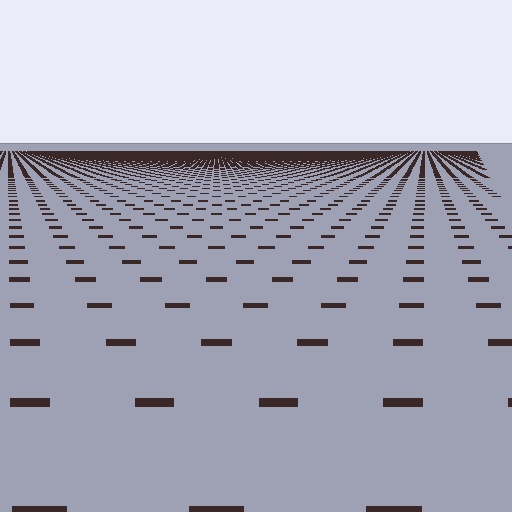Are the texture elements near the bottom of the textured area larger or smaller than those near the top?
Larger. Near the bottom, elements are closer to the viewer and appear at a bigger on-screen size.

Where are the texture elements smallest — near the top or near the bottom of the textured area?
Near the top.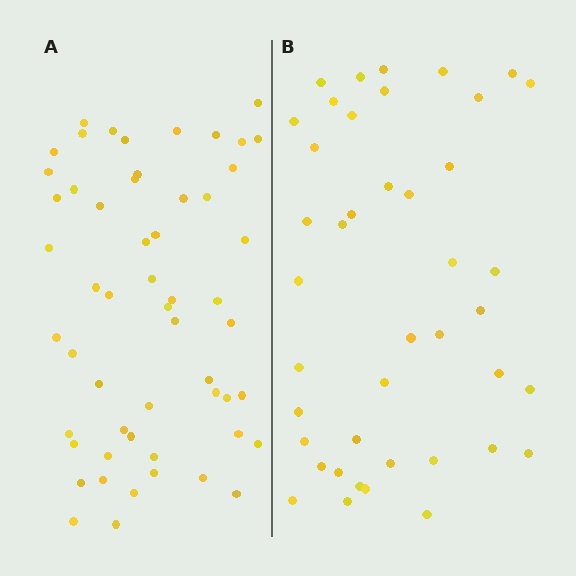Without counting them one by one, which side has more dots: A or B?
Region A (the left region) has more dots.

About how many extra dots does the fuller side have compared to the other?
Region A has approximately 15 more dots than region B.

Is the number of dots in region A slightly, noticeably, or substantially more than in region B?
Region A has noticeably more, but not dramatically so. The ratio is roughly 1.3 to 1.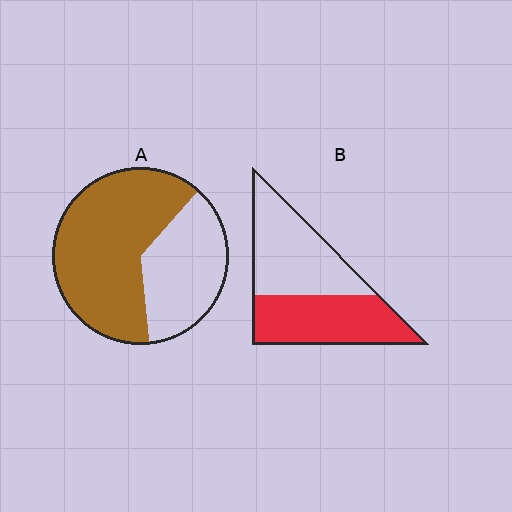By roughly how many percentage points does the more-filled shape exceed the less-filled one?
By roughly 15 percentage points (A over B).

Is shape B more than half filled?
Roughly half.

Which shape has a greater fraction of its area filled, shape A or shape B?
Shape A.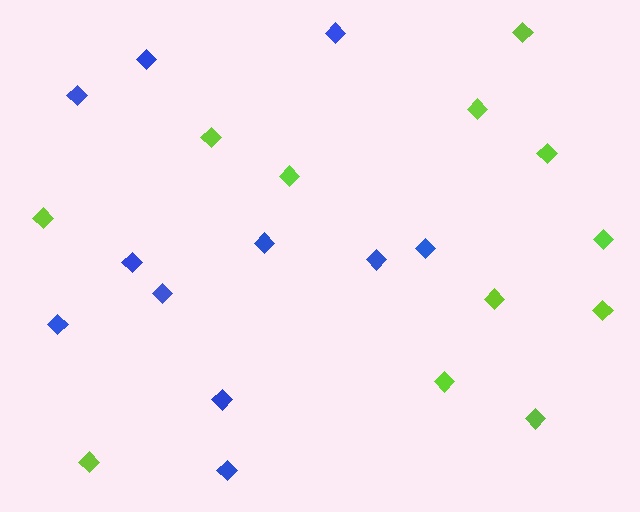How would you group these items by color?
There are 2 groups: one group of blue diamonds (11) and one group of lime diamonds (12).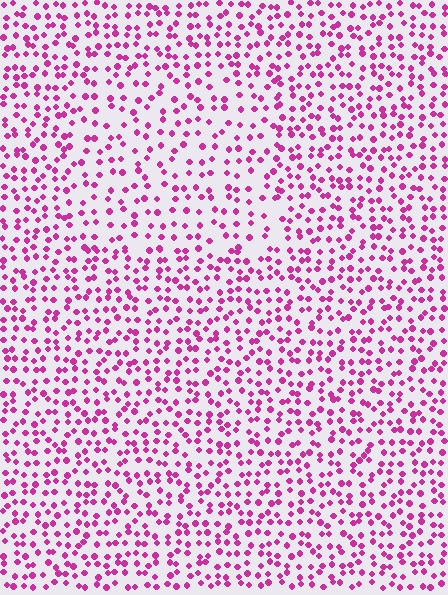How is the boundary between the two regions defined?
The boundary is defined by a change in element density (approximately 1.6x ratio). All elements are the same color, size, and shape.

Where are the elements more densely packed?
The elements are more densely packed outside the rectangle boundary.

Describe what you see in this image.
The image contains small magenta elements arranged at two different densities. A rectangle-shaped region is visible where the elements are less densely packed than the surrounding area.